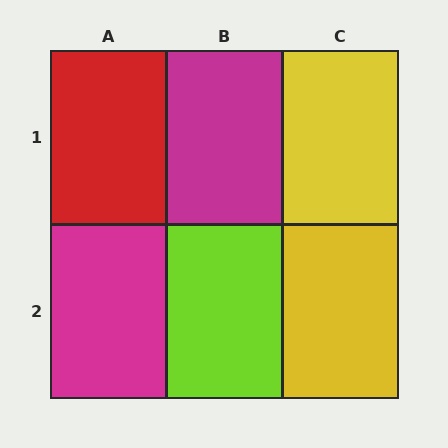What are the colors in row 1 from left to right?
Red, magenta, yellow.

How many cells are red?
1 cell is red.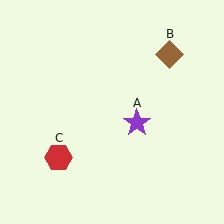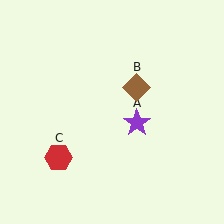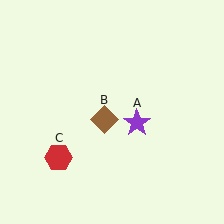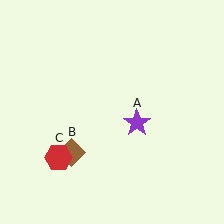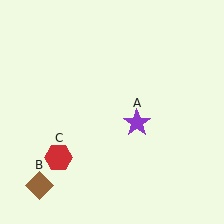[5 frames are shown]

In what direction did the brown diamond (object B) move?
The brown diamond (object B) moved down and to the left.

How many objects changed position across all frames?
1 object changed position: brown diamond (object B).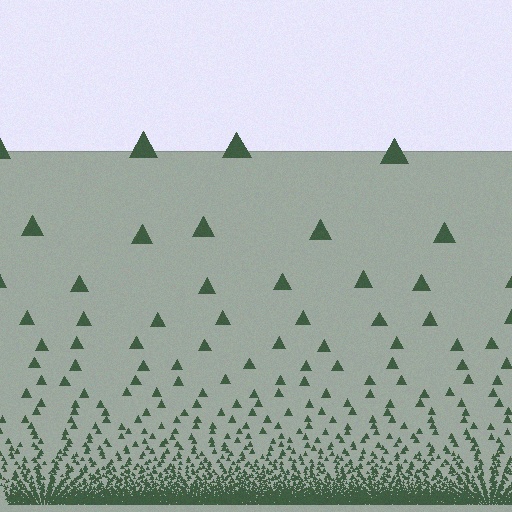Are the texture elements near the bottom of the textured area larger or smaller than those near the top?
Smaller. The gradient is inverted — elements near the bottom are smaller and denser.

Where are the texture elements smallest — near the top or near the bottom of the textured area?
Near the bottom.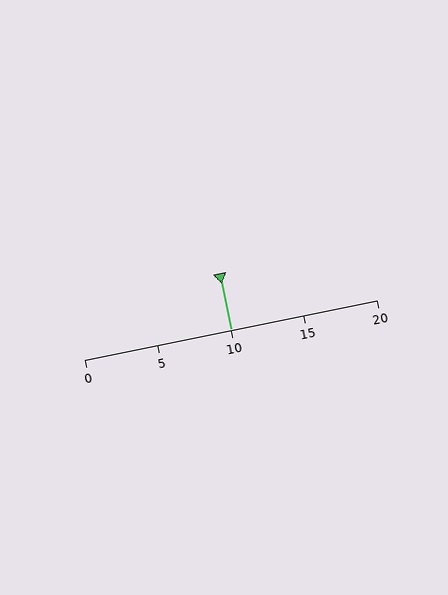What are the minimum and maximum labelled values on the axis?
The axis runs from 0 to 20.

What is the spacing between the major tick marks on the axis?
The major ticks are spaced 5 apart.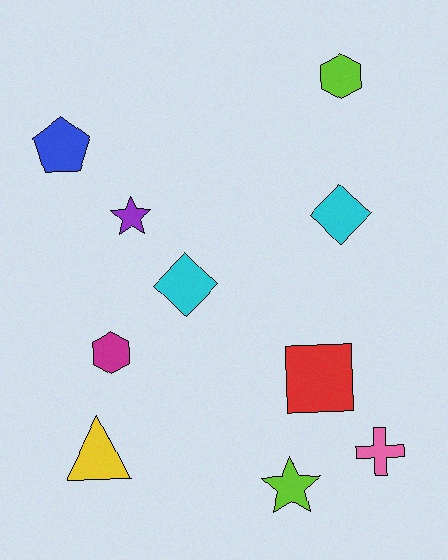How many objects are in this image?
There are 10 objects.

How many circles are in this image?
There are no circles.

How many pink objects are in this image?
There is 1 pink object.